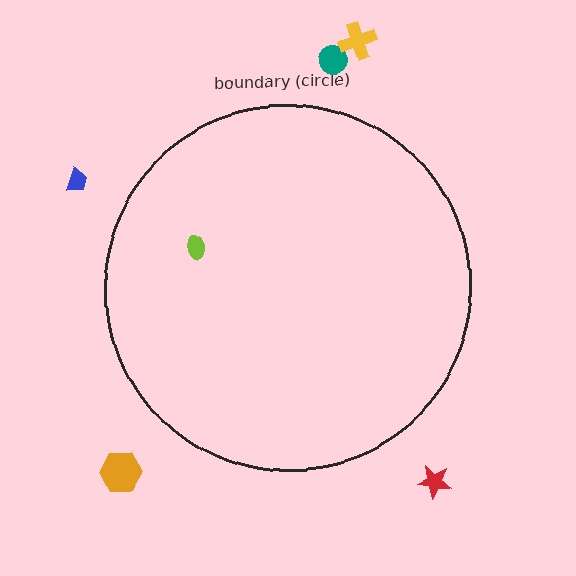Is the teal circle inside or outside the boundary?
Outside.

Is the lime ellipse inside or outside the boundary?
Inside.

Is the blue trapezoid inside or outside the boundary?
Outside.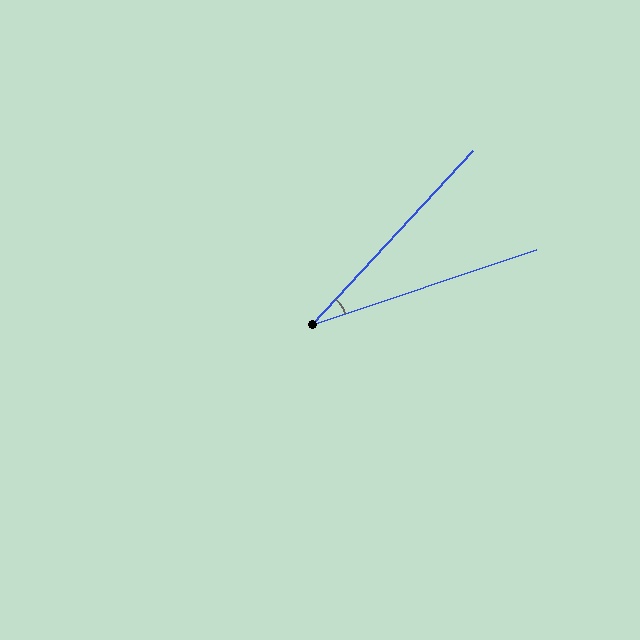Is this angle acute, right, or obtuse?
It is acute.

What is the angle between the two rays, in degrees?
Approximately 29 degrees.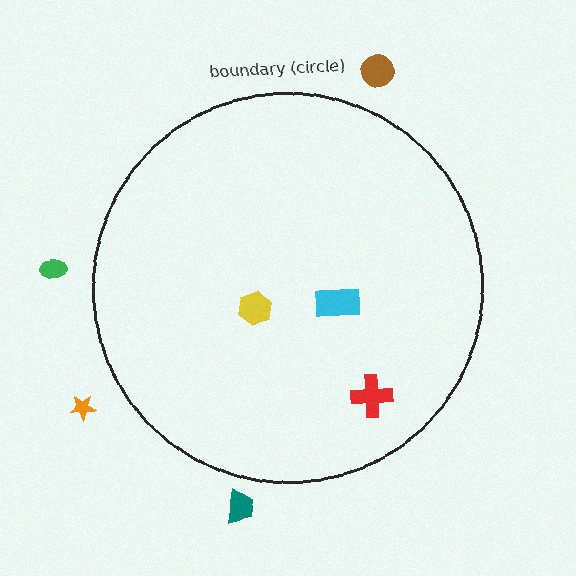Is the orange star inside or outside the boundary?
Outside.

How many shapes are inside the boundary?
3 inside, 4 outside.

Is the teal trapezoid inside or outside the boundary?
Outside.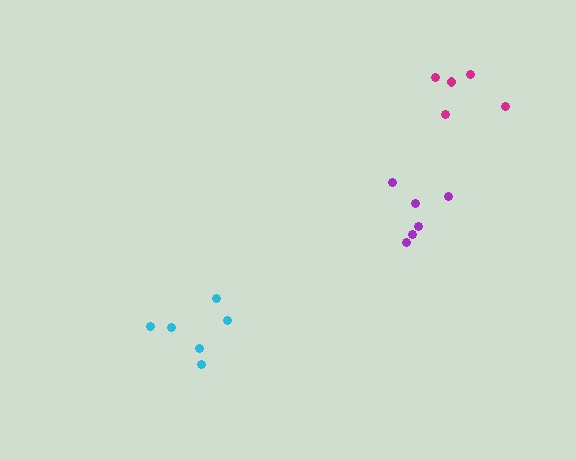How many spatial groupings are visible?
There are 3 spatial groupings.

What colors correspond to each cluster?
The clusters are colored: purple, magenta, cyan.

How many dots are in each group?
Group 1: 6 dots, Group 2: 5 dots, Group 3: 6 dots (17 total).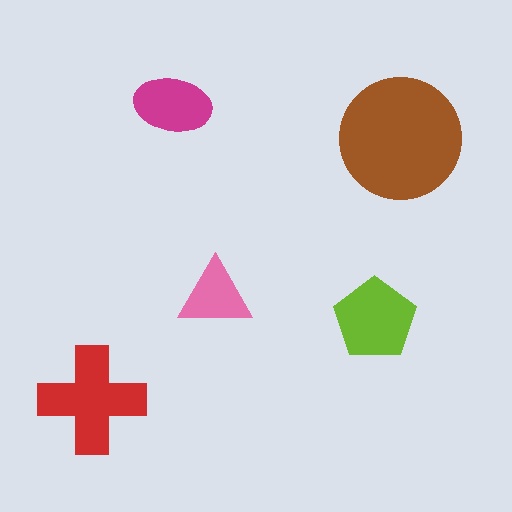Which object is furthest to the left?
The red cross is leftmost.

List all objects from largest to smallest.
The brown circle, the red cross, the lime pentagon, the magenta ellipse, the pink triangle.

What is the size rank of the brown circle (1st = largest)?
1st.